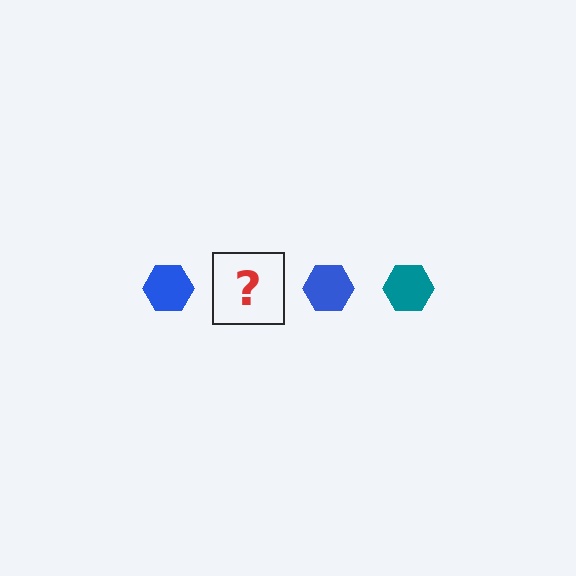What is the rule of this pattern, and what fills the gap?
The rule is that the pattern cycles through blue, teal hexagons. The gap should be filled with a teal hexagon.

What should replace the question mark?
The question mark should be replaced with a teal hexagon.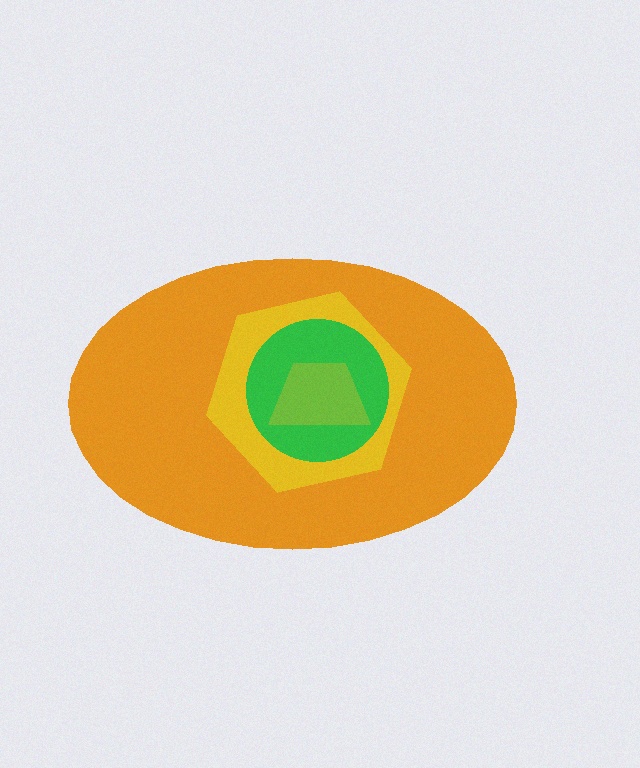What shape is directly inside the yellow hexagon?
The green circle.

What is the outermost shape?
The orange ellipse.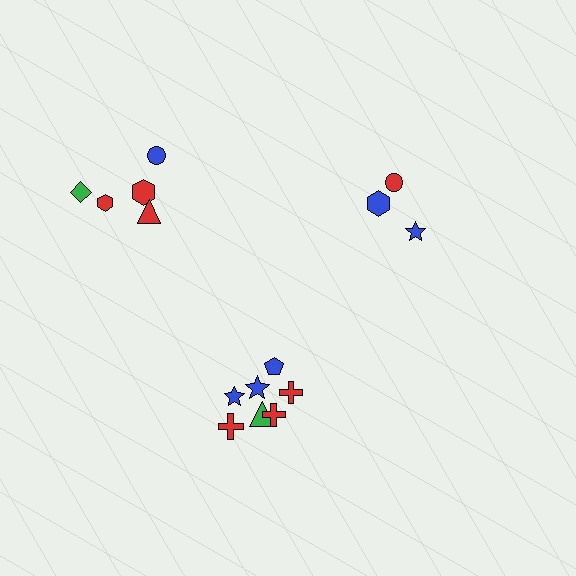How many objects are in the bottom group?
There are 7 objects.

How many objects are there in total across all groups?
There are 15 objects.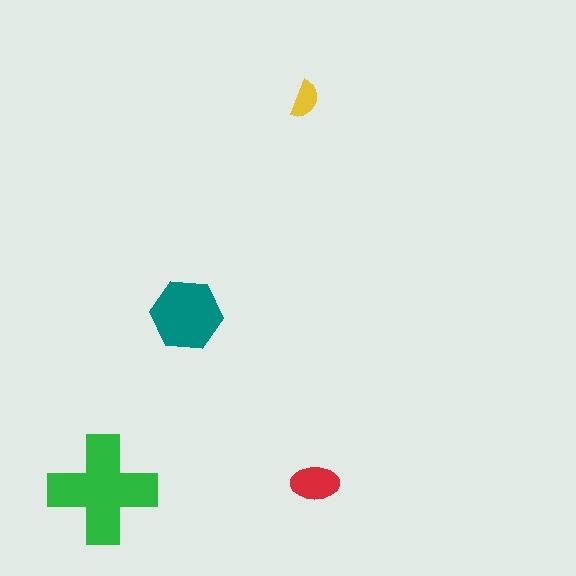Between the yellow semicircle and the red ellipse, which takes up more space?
The red ellipse.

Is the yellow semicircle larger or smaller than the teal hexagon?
Smaller.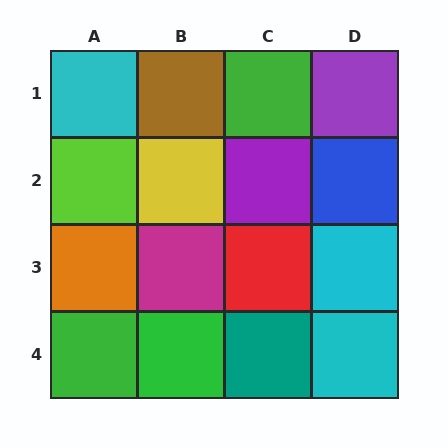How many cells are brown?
1 cell is brown.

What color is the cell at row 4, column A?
Green.